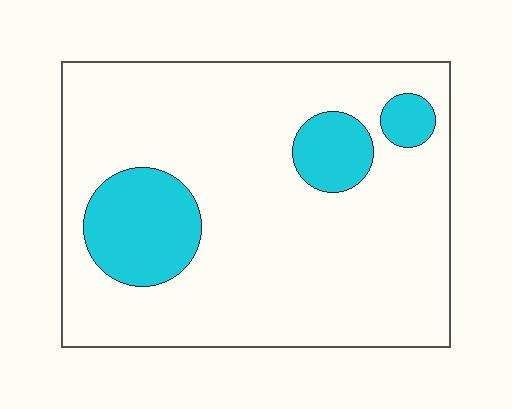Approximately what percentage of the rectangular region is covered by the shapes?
Approximately 15%.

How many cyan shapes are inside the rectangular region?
3.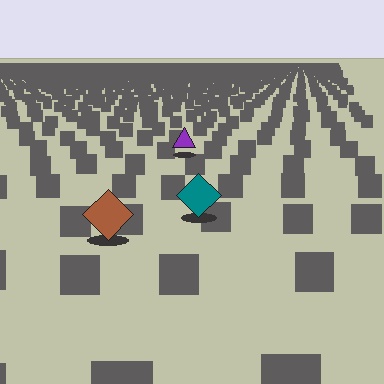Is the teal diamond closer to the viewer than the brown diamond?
No. The brown diamond is closer — you can tell from the texture gradient: the ground texture is coarser near it.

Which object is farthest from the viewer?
The purple triangle is farthest from the viewer. It appears smaller and the ground texture around it is denser.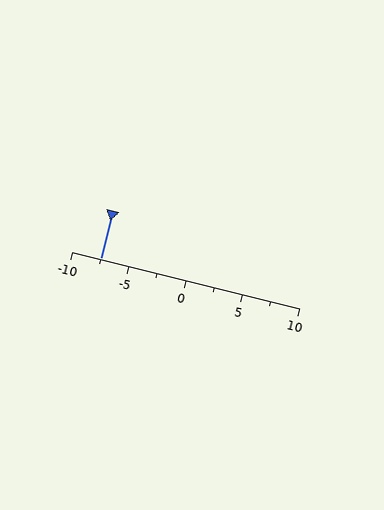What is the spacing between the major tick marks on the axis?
The major ticks are spaced 5 apart.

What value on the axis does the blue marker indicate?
The marker indicates approximately -7.5.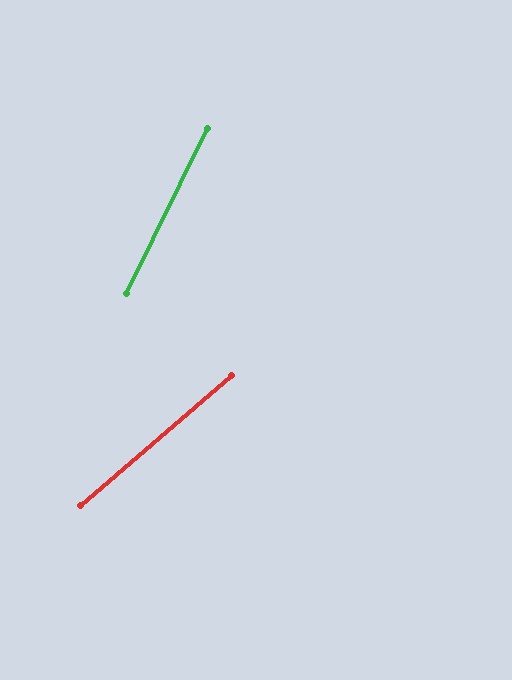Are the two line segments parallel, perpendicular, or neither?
Neither parallel nor perpendicular — they differ by about 23°.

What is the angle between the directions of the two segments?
Approximately 23 degrees.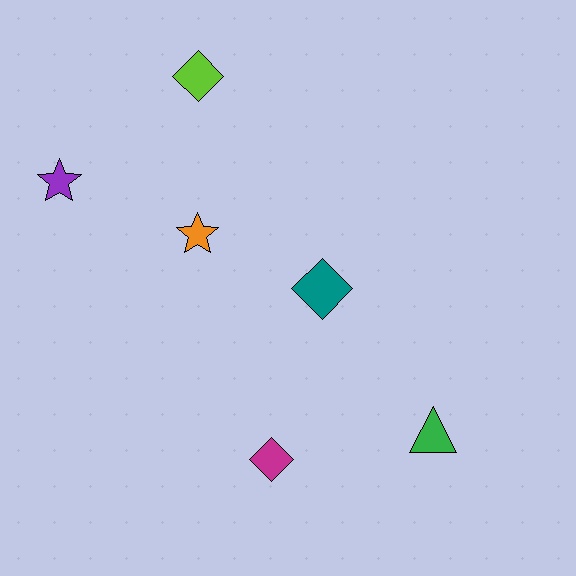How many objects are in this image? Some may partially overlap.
There are 6 objects.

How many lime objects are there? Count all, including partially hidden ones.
There is 1 lime object.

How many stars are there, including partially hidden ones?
There are 2 stars.